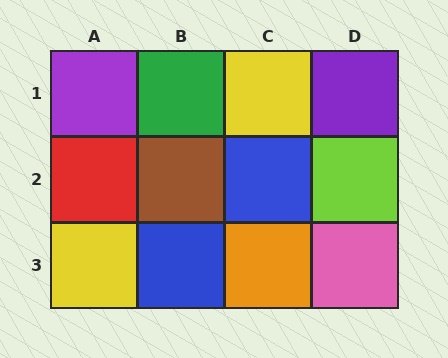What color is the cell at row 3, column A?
Yellow.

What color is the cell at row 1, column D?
Purple.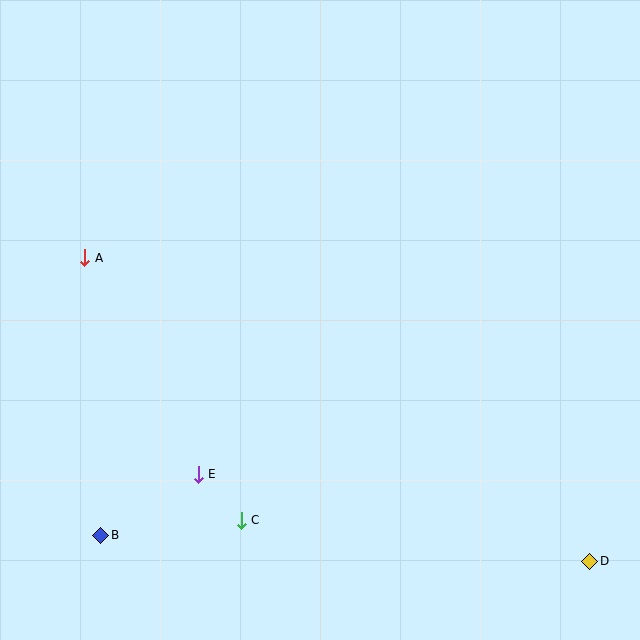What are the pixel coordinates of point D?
Point D is at (590, 561).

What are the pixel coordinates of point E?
Point E is at (198, 474).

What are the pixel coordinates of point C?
Point C is at (241, 520).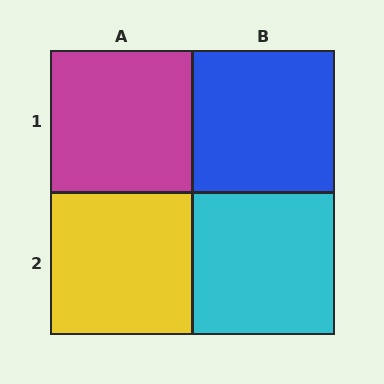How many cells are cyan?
1 cell is cyan.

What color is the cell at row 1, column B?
Blue.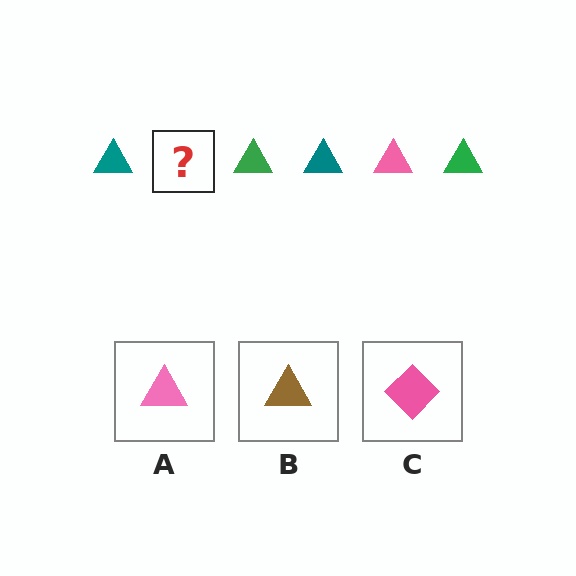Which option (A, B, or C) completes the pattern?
A.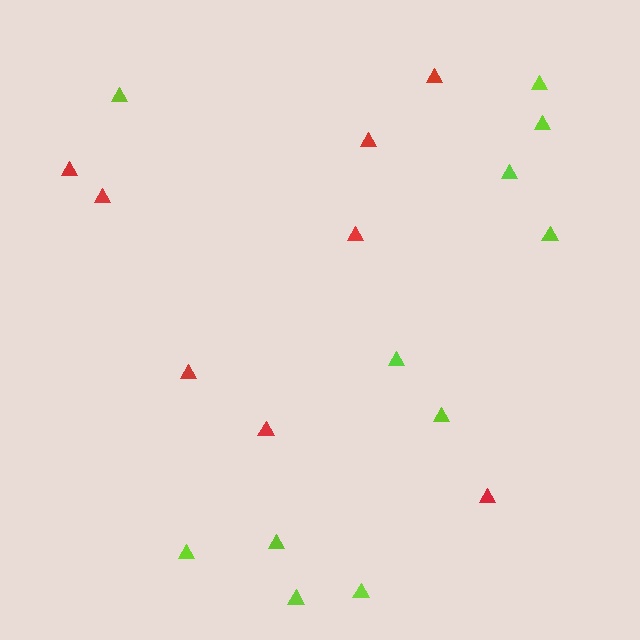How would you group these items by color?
There are 2 groups: one group of lime triangles (11) and one group of red triangles (8).